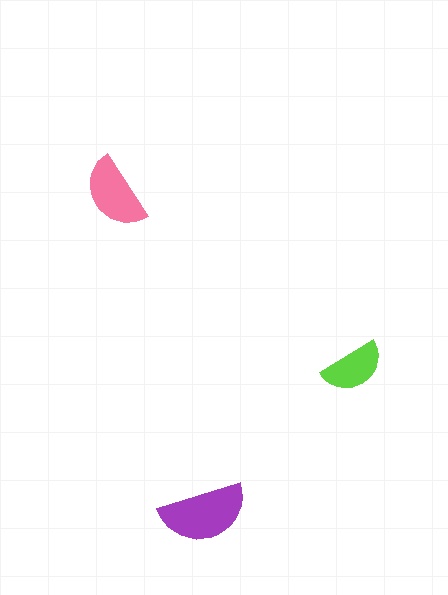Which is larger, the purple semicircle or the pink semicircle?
The purple one.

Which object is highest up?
The pink semicircle is topmost.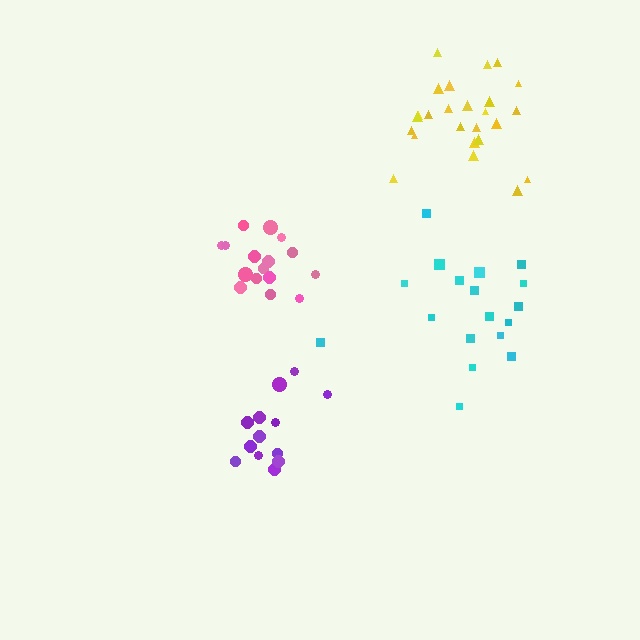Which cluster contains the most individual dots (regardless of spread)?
Yellow (25).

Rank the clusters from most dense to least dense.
pink, yellow, purple, cyan.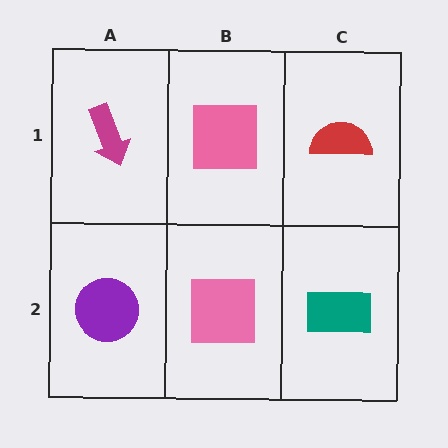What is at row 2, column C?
A teal rectangle.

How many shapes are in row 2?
3 shapes.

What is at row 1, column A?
A magenta arrow.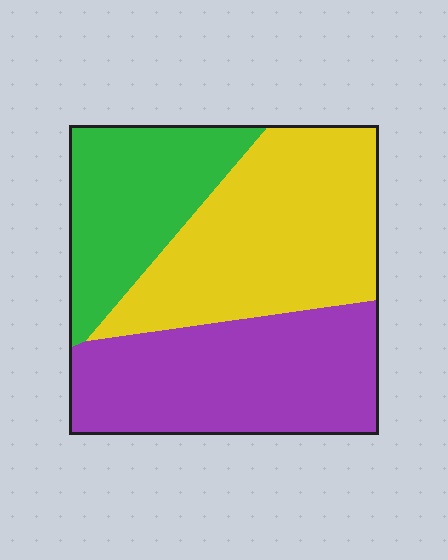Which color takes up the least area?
Green, at roughly 25%.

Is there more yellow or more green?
Yellow.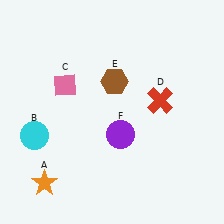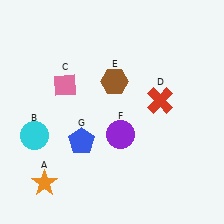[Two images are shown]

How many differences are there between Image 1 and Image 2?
There is 1 difference between the two images.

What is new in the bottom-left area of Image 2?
A blue pentagon (G) was added in the bottom-left area of Image 2.